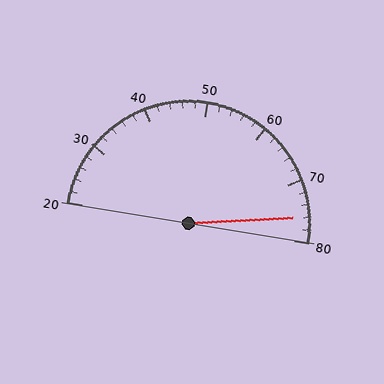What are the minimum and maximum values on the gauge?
The gauge ranges from 20 to 80.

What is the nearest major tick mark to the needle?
The nearest major tick mark is 80.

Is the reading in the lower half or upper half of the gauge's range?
The reading is in the upper half of the range (20 to 80).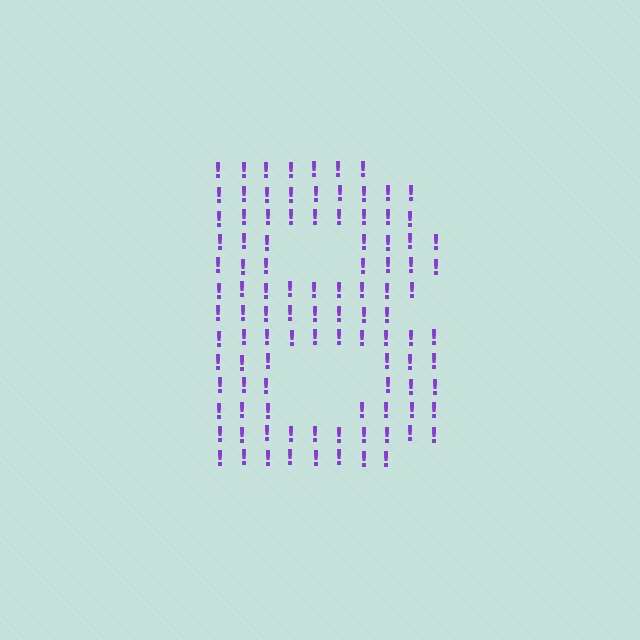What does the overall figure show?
The overall figure shows the letter B.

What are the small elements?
The small elements are exclamation marks.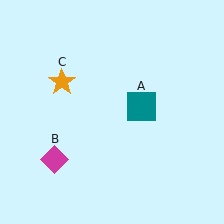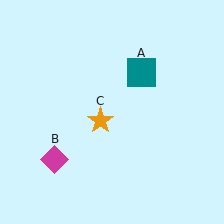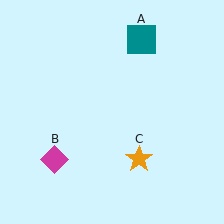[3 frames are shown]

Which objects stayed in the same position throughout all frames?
Magenta diamond (object B) remained stationary.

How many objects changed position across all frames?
2 objects changed position: teal square (object A), orange star (object C).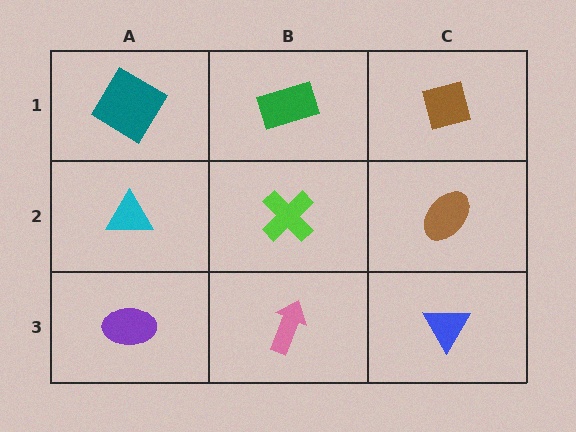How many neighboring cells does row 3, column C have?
2.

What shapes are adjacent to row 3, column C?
A brown ellipse (row 2, column C), a pink arrow (row 3, column B).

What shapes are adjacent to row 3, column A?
A cyan triangle (row 2, column A), a pink arrow (row 3, column B).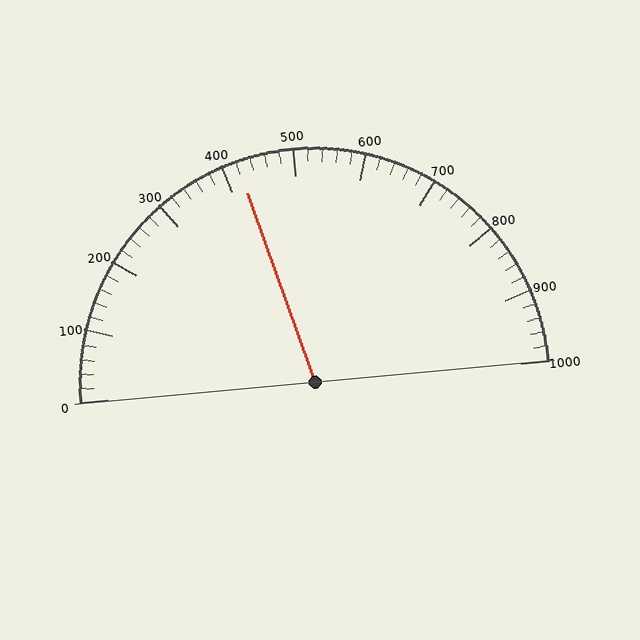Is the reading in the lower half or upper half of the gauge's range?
The reading is in the lower half of the range (0 to 1000).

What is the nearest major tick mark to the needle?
The nearest major tick mark is 400.